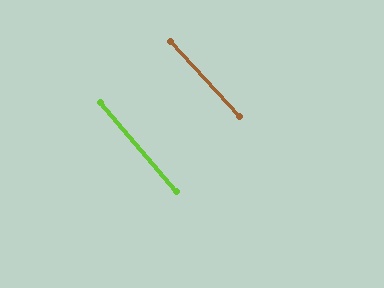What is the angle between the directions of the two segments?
Approximately 2 degrees.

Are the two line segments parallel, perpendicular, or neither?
Parallel — their directions differ by only 1.6°.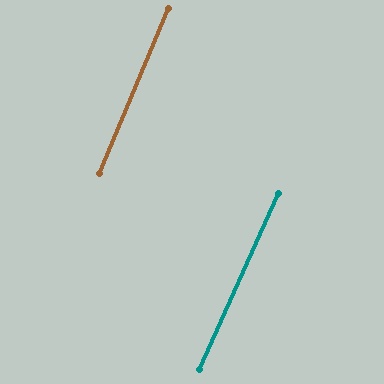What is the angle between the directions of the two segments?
Approximately 1 degree.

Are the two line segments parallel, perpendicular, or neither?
Parallel — their directions differ by only 1.5°.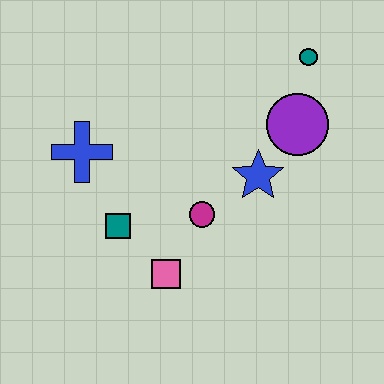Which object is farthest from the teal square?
The teal circle is farthest from the teal square.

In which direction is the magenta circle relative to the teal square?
The magenta circle is to the right of the teal square.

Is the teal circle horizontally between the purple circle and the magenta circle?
No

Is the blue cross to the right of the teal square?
No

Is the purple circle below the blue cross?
No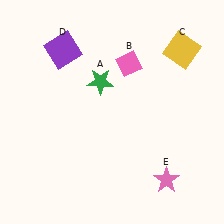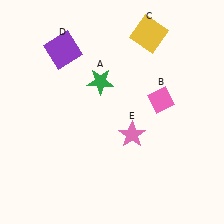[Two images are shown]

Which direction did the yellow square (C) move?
The yellow square (C) moved left.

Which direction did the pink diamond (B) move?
The pink diamond (B) moved down.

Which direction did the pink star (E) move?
The pink star (E) moved up.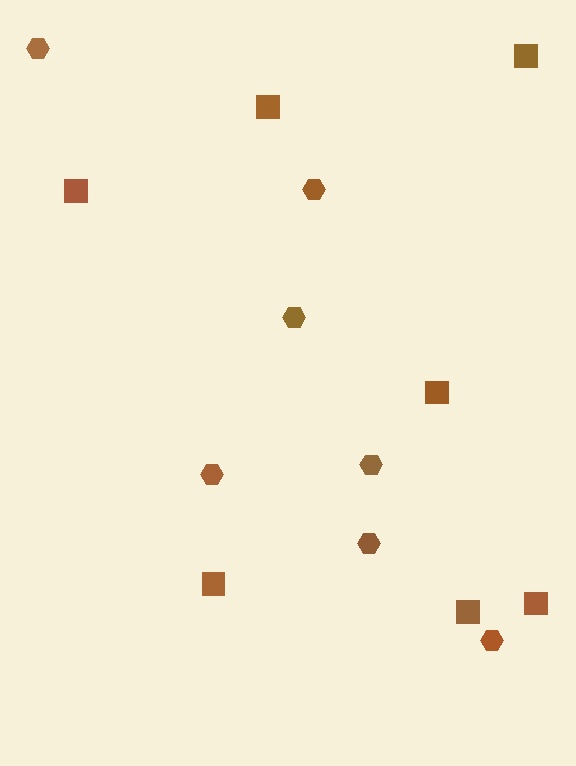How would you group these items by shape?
There are 2 groups: one group of squares (7) and one group of hexagons (7).